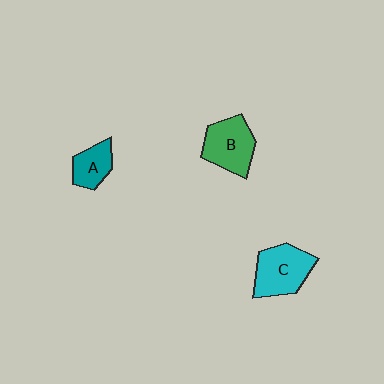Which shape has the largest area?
Shape C (cyan).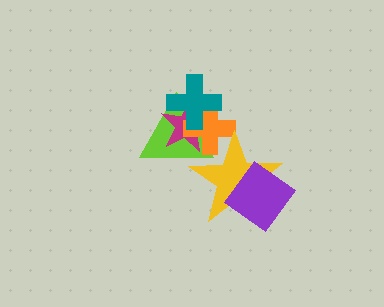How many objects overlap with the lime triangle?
4 objects overlap with the lime triangle.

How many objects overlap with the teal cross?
3 objects overlap with the teal cross.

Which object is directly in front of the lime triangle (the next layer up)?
The magenta star is directly in front of the lime triangle.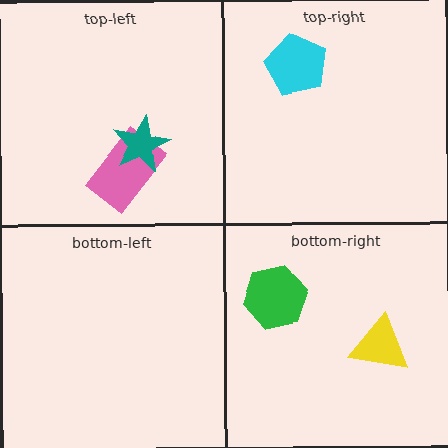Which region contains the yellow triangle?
The bottom-right region.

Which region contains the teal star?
The top-left region.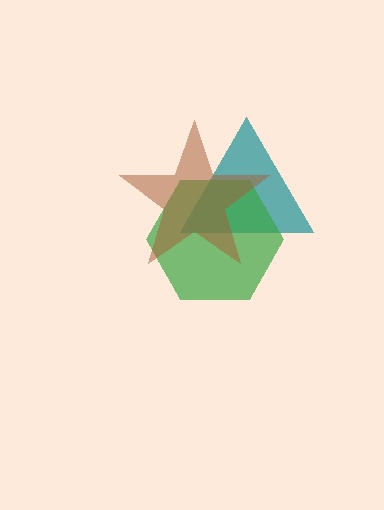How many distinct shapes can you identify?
There are 3 distinct shapes: a teal triangle, a green hexagon, a brown star.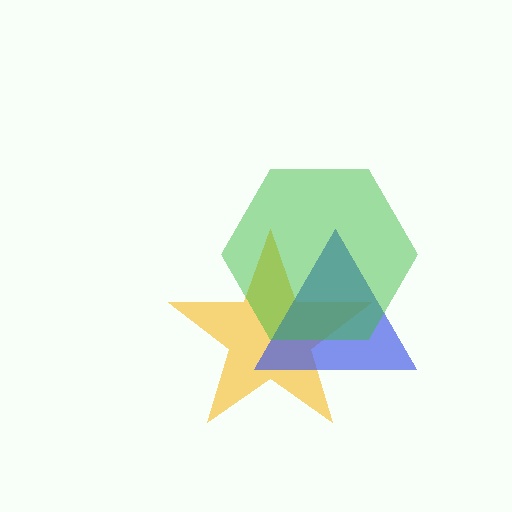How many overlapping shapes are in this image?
There are 3 overlapping shapes in the image.